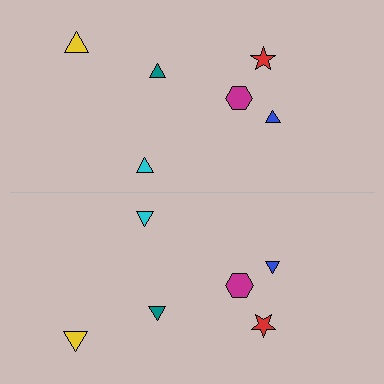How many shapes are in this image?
There are 12 shapes in this image.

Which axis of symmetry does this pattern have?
The pattern has a horizontal axis of symmetry running through the center of the image.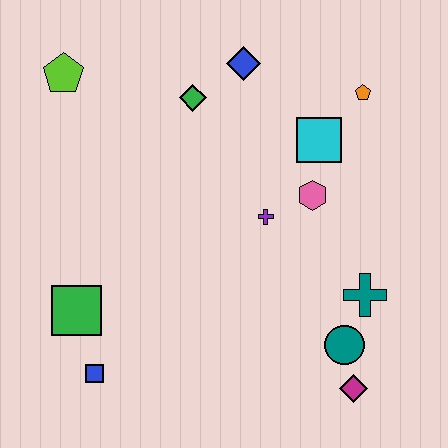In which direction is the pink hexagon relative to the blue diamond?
The pink hexagon is below the blue diamond.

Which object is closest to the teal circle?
The magenta diamond is closest to the teal circle.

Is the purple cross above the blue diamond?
No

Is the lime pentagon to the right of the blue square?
No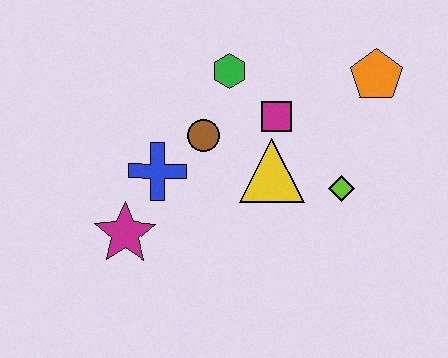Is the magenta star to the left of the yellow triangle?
Yes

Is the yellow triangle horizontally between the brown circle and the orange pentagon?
Yes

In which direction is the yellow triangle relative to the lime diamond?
The yellow triangle is to the left of the lime diamond.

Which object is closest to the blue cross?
The brown circle is closest to the blue cross.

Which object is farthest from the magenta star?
The orange pentagon is farthest from the magenta star.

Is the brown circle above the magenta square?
No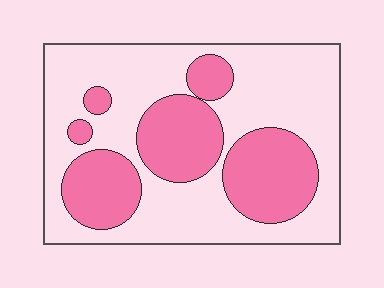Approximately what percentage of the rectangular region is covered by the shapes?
Approximately 35%.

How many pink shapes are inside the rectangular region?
6.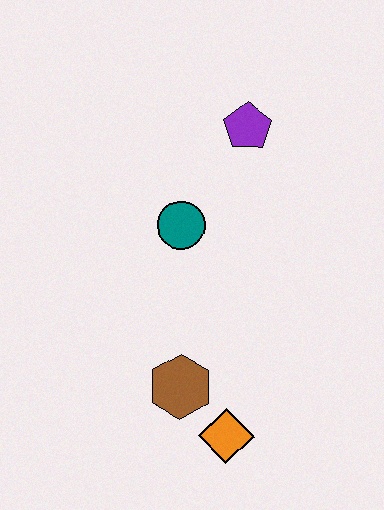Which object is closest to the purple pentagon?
The teal circle is closest to the purple pentagon.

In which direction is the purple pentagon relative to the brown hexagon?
The purple pentagon is above the brown hexagon.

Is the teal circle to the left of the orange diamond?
Yes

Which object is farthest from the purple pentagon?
The orange diamond is farthest from the purple pentagon.